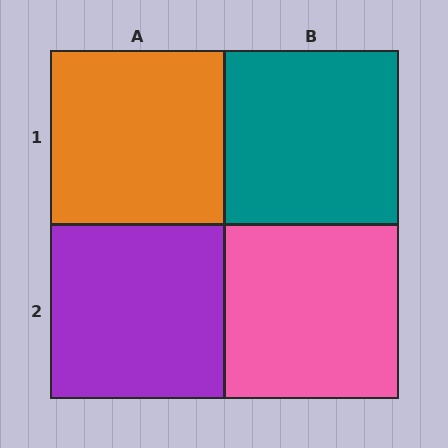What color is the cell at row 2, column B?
Pink.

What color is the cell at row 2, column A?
Purple.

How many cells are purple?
1 cell is purple.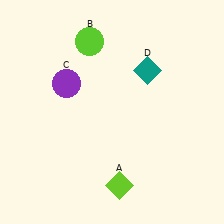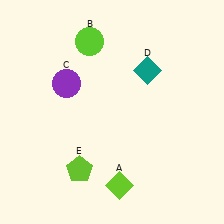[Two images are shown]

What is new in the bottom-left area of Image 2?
A lime pentagon (E) was added in the bottom-left area of Image 2.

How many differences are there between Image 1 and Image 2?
There is 1 difference between the two images.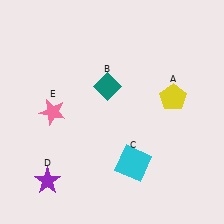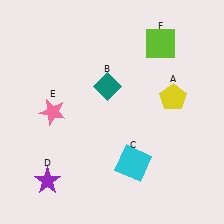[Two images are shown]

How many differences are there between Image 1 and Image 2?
There is 1 difference between the two images.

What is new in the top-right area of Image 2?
A lime square (F) was added in the top-right area of Image 2.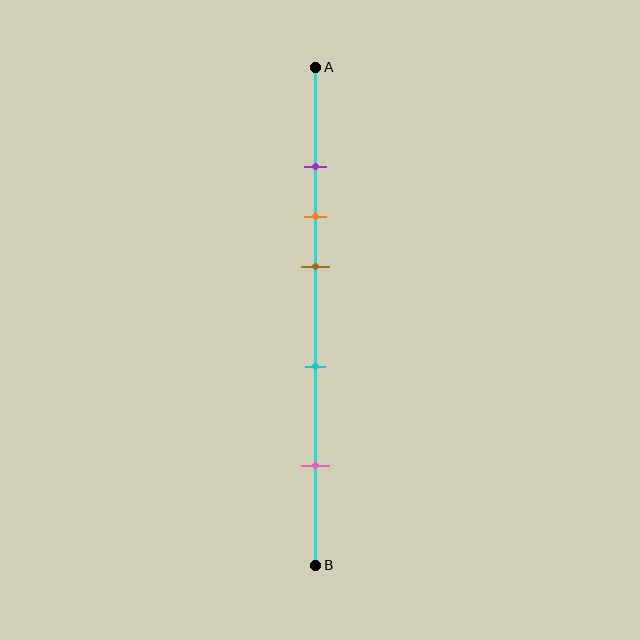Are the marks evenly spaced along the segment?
No, the marks are not evenly spaced.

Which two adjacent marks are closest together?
The purple and orange marks are the closest adjacent pair.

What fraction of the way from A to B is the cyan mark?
The cyan mark is approximately 60% (0.6) of the way from A to B.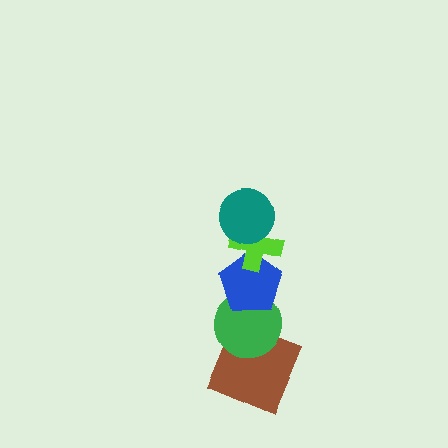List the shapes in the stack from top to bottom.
From top to bottom: the teal circle, the lime cross, the blue pentagon, the green circle, the brown square.